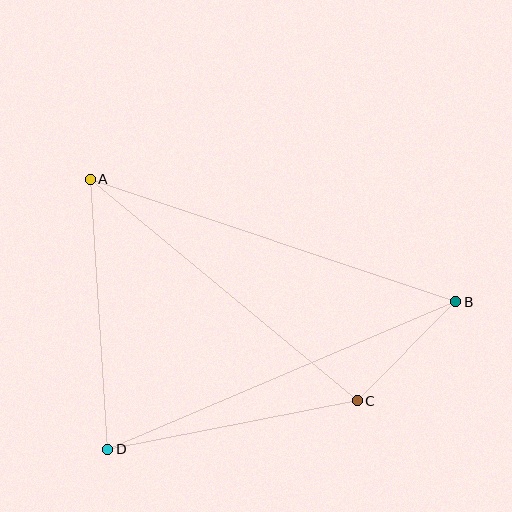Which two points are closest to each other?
Points B and C are closest to each other.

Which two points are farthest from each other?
Points A and B are farthest from each other.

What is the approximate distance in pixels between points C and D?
The distance between C and D is approximately 254 pixels.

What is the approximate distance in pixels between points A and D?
The distance between A and D is approximately 270 pixels.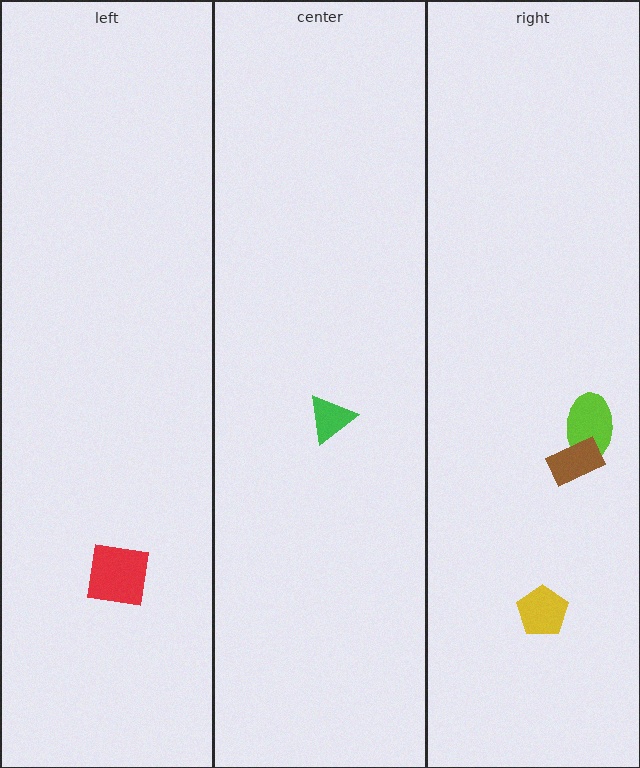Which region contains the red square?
The left region.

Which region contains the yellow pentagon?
The right region.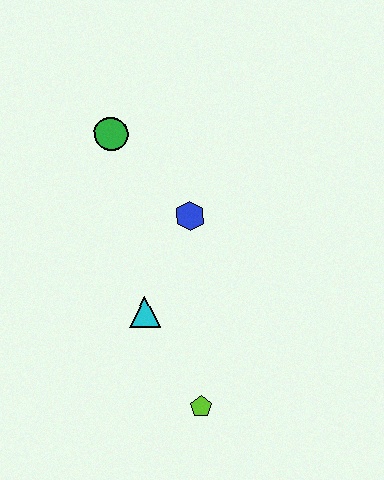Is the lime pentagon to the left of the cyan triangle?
No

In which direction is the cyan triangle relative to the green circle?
The cyan triangle is below the green circle.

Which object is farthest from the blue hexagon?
The lime pentagon is farthest from the blue hexagon.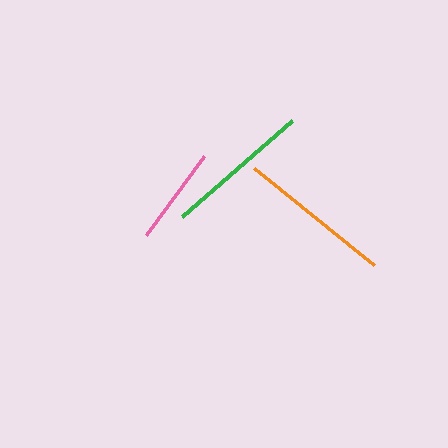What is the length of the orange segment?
The orange segment is approximately 154 pixels long.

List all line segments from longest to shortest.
From longest to shortest: orange, green, pink.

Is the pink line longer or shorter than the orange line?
The orange line is longer than the pink line.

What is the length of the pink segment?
The pink segment is approximately 99 pixels long.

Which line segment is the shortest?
The pink line is the shortest at approximately 99 pixels.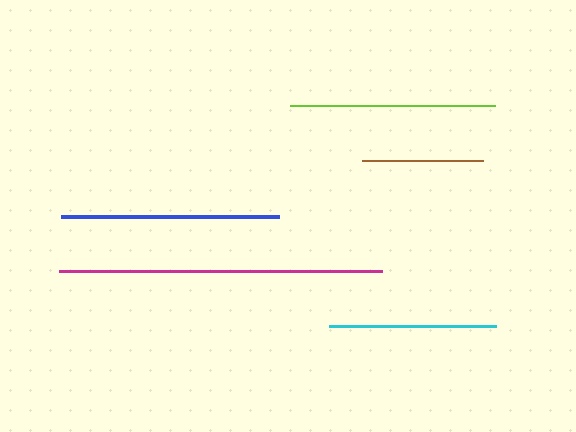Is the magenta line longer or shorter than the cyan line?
The magenta line is longer than the cyan line.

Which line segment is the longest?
The magenta line is the longest at approximately 323 pixels.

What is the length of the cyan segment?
The cyan segment is approximately 167 pixels long.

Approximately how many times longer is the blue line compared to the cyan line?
The blue line is approximately 1.3 times the length of the cyan line.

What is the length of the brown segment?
The brown segment is approximately 121 pixels long.